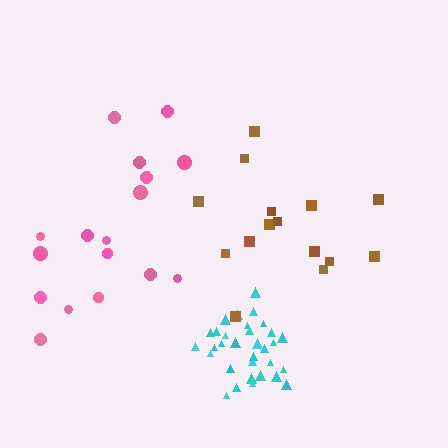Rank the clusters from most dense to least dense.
cyan, brown, pink.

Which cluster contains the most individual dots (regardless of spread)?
Cyan (33).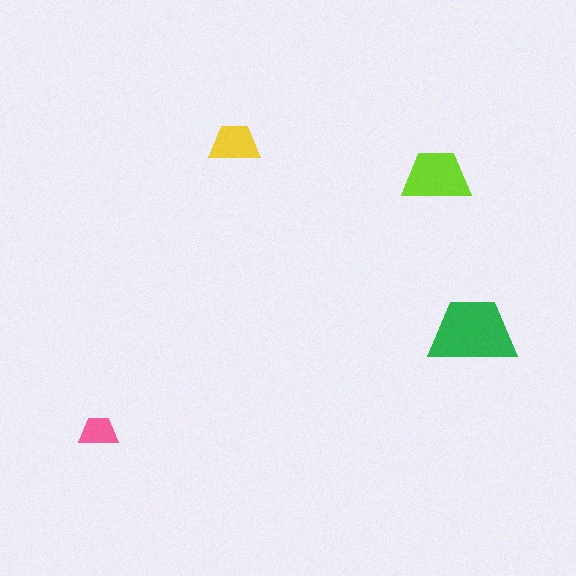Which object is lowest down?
The pink trapezoid is bottommost.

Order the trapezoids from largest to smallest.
the green one, the lime one, the yellow one, the pink one.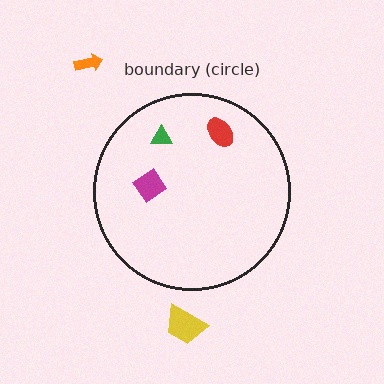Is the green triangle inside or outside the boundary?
Inside.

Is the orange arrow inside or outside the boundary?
Outside.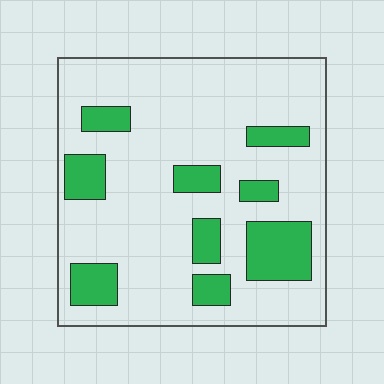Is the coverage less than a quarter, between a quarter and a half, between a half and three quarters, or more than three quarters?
Less than a quarter.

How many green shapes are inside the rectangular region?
9.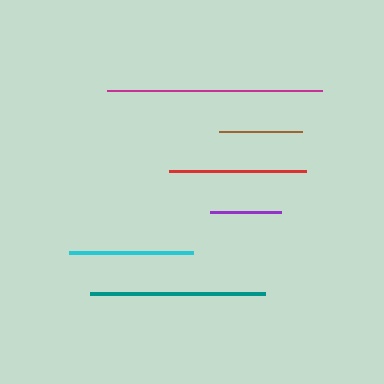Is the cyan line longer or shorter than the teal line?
The teal line is longer than the cyan line.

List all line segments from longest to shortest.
From longest to shortest: magenta, teal, red, cyan, brown, purple.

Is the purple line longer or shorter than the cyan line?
The cyan line is longer than the purple line.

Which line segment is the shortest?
The purple line is the shortest at approximately 71 pixels.